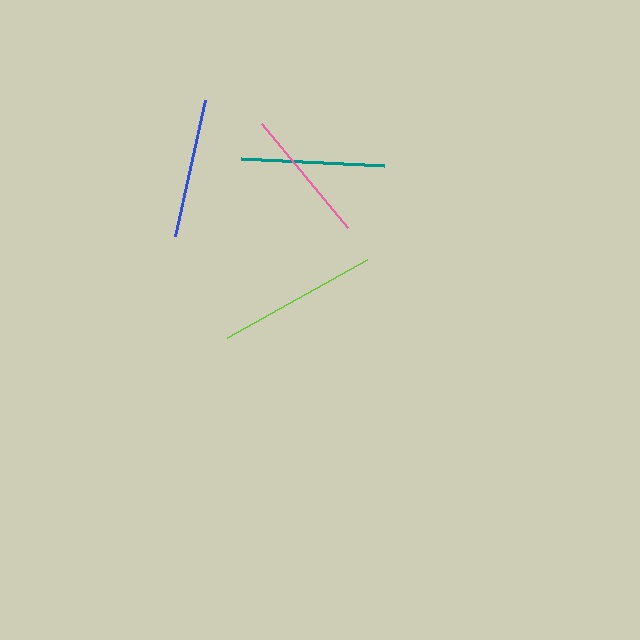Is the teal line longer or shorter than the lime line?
The lime line is longer than the teal line.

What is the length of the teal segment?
The teal segment is approximately 144 pixels long.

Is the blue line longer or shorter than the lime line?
The lime line is longer than the blue line.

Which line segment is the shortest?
The pink line is the shortest at approximately 135 pixels.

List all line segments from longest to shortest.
From longest to shortest: lime, teal, blue, pink.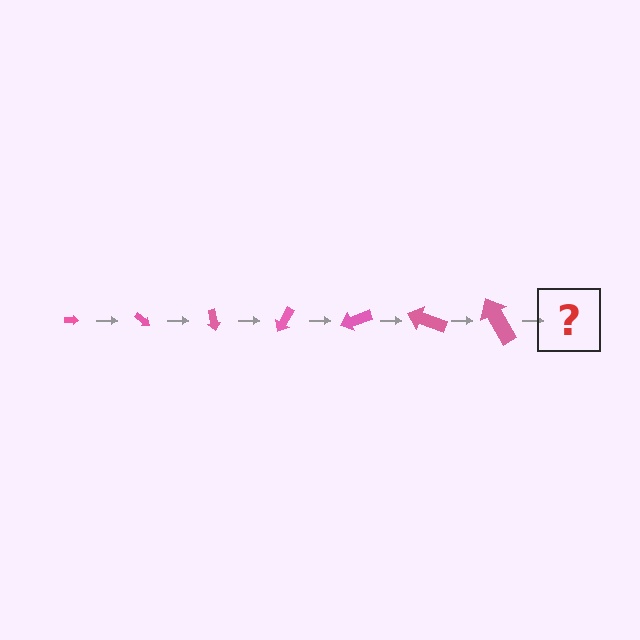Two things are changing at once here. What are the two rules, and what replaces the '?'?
The two rules are that the arrow grows larger each step and it rotates 40 degrees each step. The '?' should be an arrow, larger than the previous one and rotated 280 degrees from the start.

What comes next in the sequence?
The next element should be an arrow, larger than the previous one and rotated 280 degrees from the start.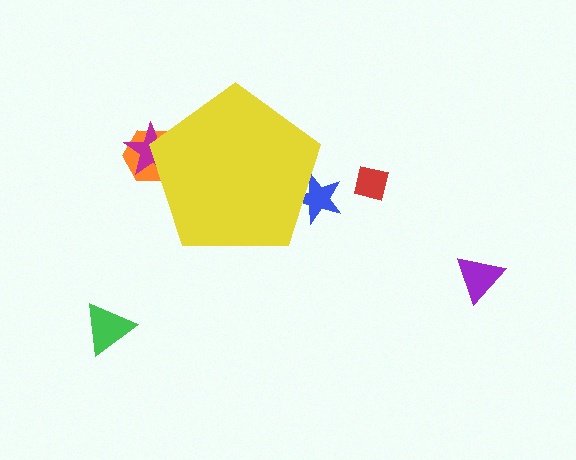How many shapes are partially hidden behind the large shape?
3 shapes are partially hidden.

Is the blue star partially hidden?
Yes, the blue star is partially hidden behind the yellow pentagon.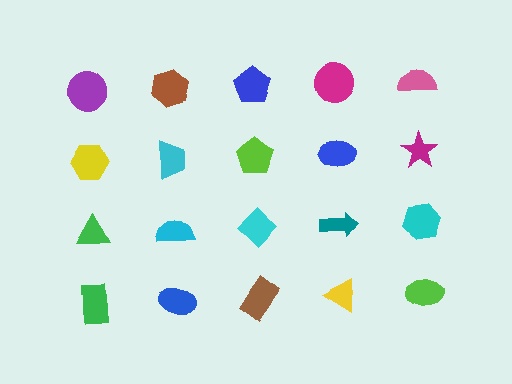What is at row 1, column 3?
A blue pentagon.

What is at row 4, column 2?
A blue ellipse.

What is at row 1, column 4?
A magenta circle.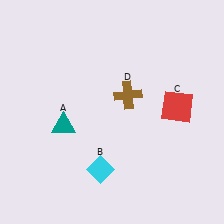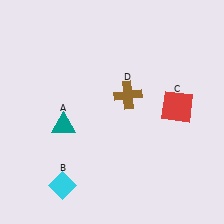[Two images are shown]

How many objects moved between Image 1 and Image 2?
1 object moved between the two images.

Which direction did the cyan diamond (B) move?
The cyan diamond (B) moved left.